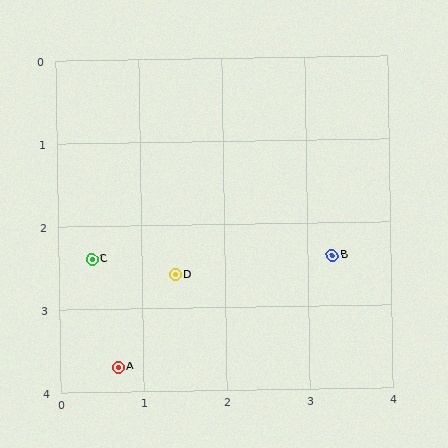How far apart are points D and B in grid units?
Points D and B are about 1.9 grid units apart.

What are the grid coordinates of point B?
Point B is at approximately (3.3, 2.4).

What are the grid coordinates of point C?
Point C is at approximately (0.4, 2.4).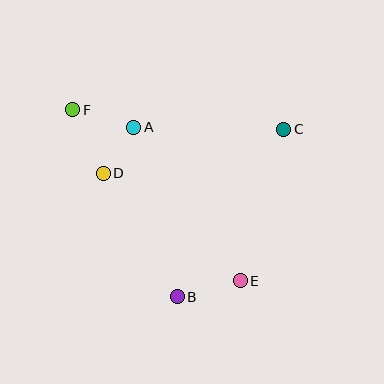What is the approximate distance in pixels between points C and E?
The distance between C and E is approximately 157 pixels.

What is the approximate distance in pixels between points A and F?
The distance between A and F is approximately 63 pixels.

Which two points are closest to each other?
Points A and D are closest to each other.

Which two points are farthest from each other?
Points E and F are farthest from each other.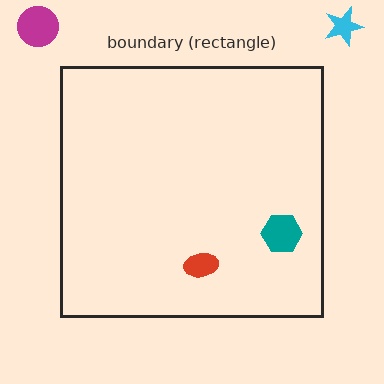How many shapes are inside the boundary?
2 inside, 2 outside.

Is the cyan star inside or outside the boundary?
Outside.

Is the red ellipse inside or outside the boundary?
Inside.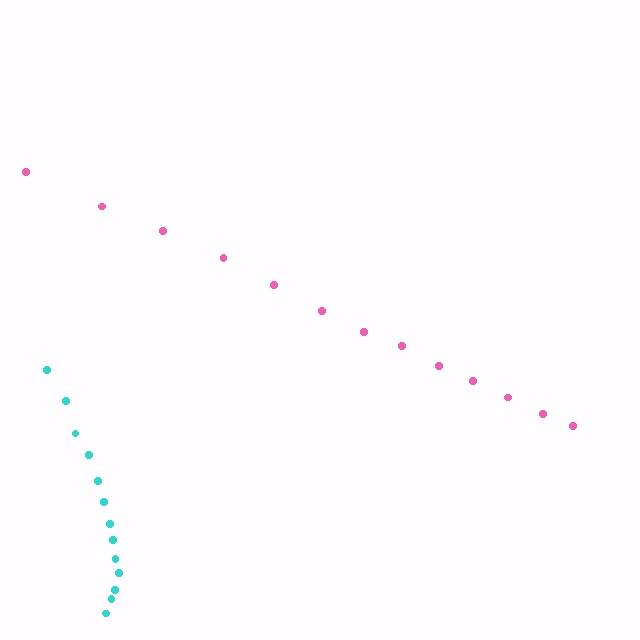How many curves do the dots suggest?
There are 2 distinct paths.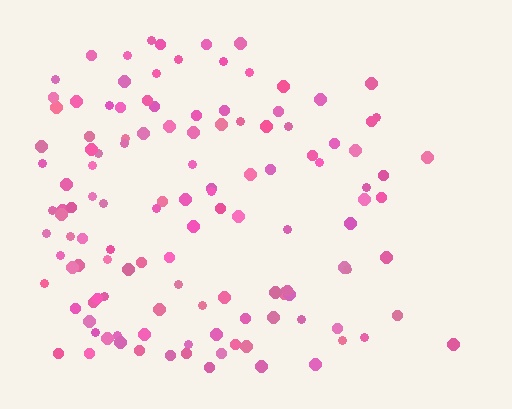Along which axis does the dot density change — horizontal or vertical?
Horizontal.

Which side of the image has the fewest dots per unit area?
The right.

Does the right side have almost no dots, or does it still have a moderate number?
Still a moderate number, just noticeably fewer than the left.